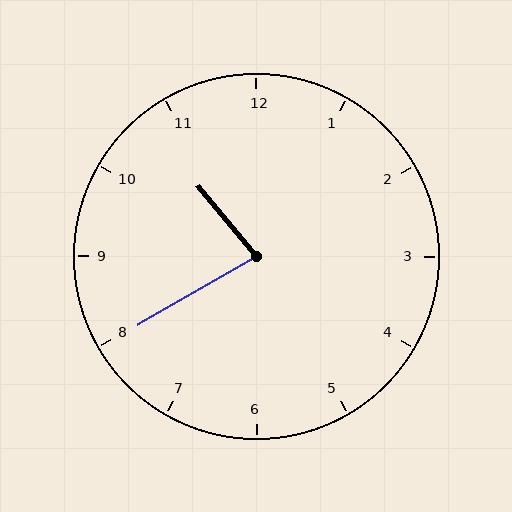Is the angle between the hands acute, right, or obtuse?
It is acute.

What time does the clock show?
10:40.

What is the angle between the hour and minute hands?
Approximately 80 degrees.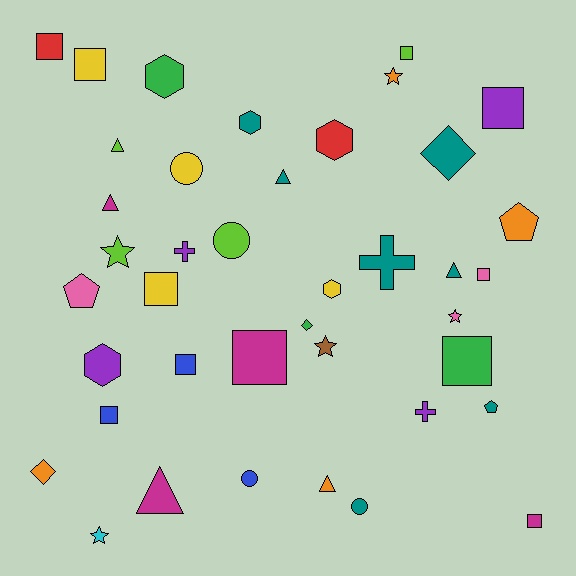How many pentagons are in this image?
There are 3 pentagons.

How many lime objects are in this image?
There are 4 lime objects.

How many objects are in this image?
There are 40 objects.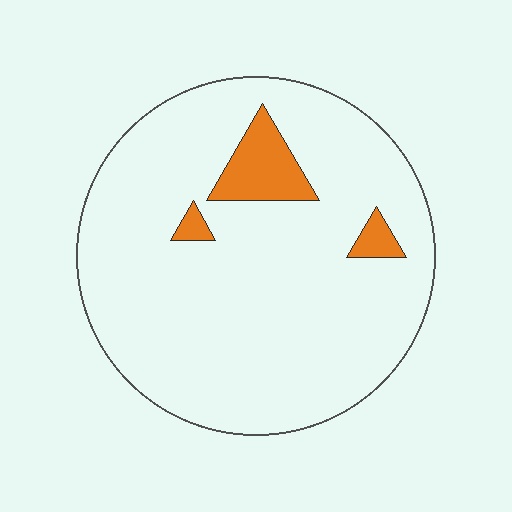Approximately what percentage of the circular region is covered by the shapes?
Approximately 10%.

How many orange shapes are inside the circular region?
3.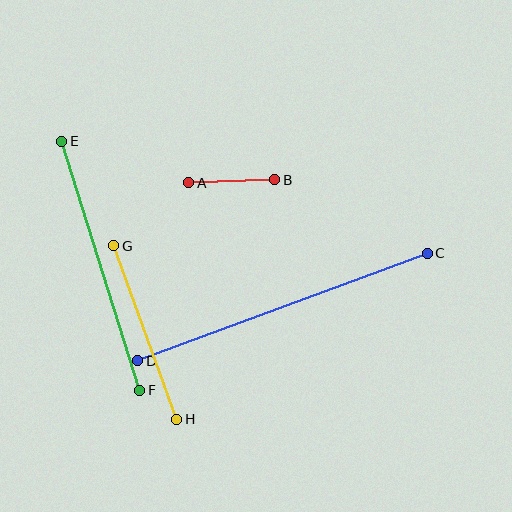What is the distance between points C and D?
The distance is approximately 309 pixels.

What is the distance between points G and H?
The distance is approximately 185 pixels.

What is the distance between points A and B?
The distance is approximately 86 pixels.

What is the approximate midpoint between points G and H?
The midpoint is at approximately (145, 332) pixels.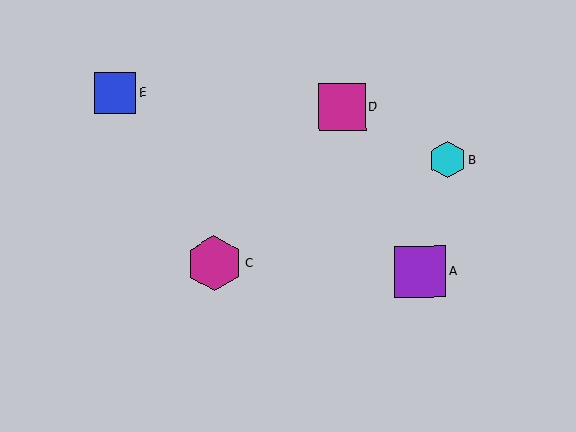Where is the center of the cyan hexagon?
The center of the cyan hexagon is at (447, 160).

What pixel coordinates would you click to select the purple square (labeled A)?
Click at (420, 272) to select the purple square A.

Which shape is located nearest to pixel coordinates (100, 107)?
The blue square (labeled E) at (115, 93) is nearest to that location.